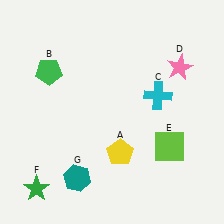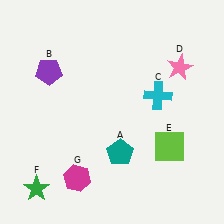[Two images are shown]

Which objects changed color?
A changed from yellow to teal. B changed from green to purple. G changed from teal to magenta.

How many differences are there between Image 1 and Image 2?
There are 3 differences between the two images.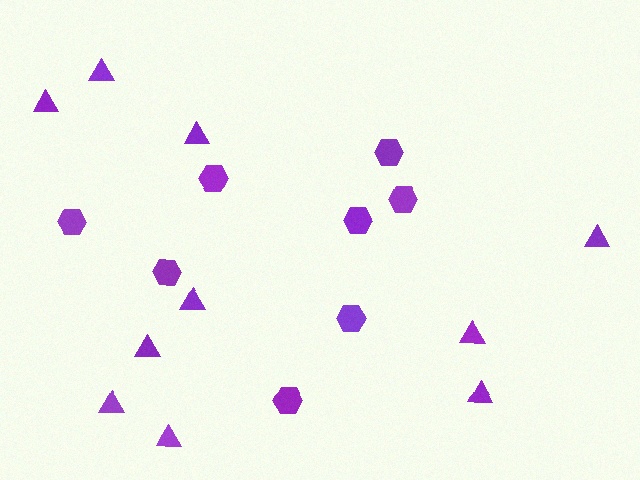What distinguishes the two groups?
There are 2 groups: one group of triangles (10) and one group of hexagons (8).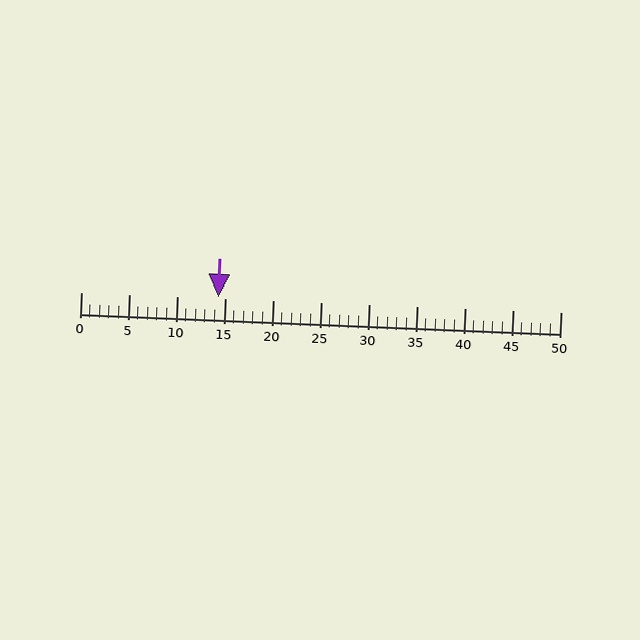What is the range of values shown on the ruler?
The ruler shows values from 0 to 50.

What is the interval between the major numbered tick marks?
The major tick marks are spaced 5 units apart.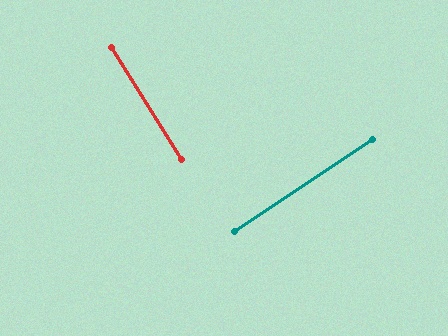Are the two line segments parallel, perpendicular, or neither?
Perpendicular — they meet at approximately 88°.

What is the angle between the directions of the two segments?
Approximately 88 degrees.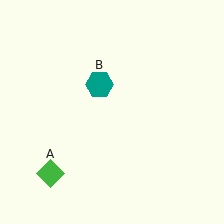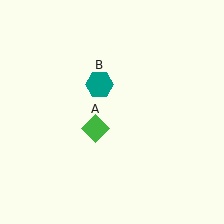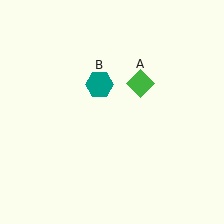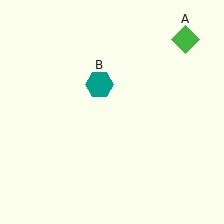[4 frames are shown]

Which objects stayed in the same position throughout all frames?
Teal hexagon (object B) remained stationary.